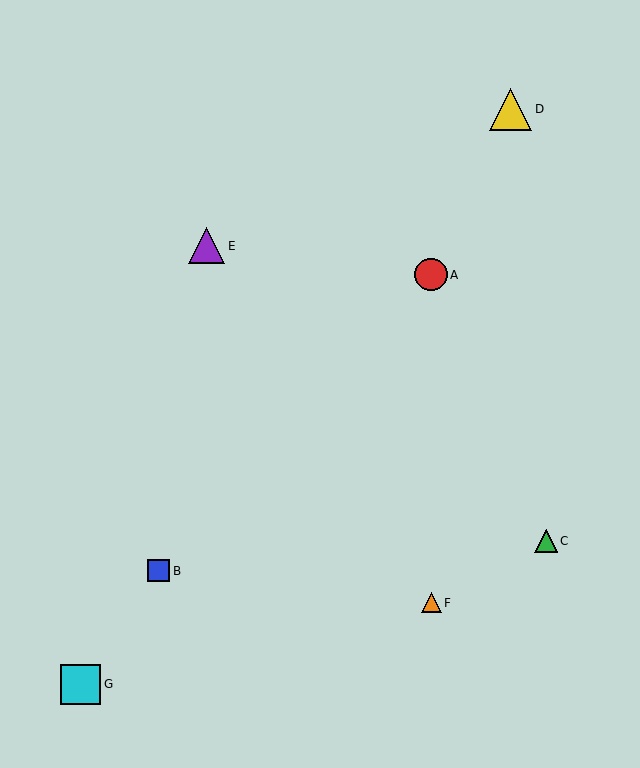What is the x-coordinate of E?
Object E is at x≈207.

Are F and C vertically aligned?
No, F is at x≈431 and C is at x≈546.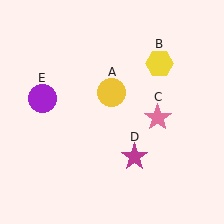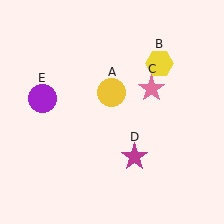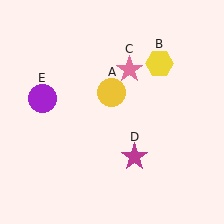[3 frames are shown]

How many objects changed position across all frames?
1 object changed position: pink star (object C).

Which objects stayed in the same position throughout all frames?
Yellow circle (object A) and yellow hexagon (object B) and magenta star (object D) and purple circle (object E) remained stationary.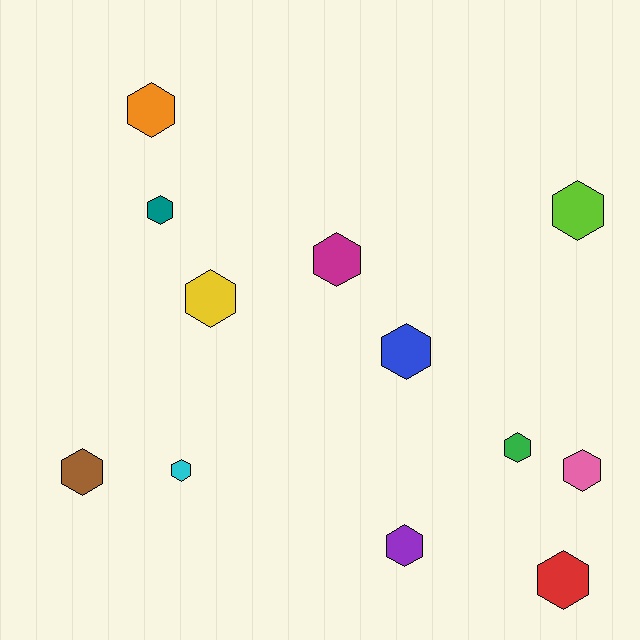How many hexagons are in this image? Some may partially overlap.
There are 12 hexagons.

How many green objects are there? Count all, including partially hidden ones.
There is 1 green object.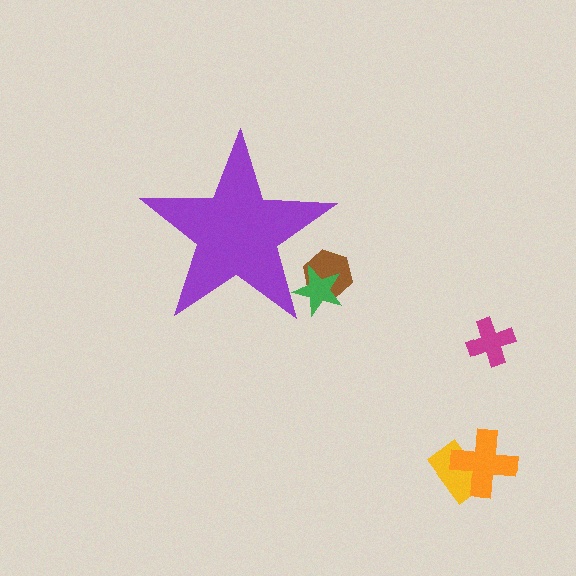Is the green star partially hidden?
Yes, the green star is partially hidden behind the purple star.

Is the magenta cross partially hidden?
No, the magenta cross is fully visible.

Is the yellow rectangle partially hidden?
No, the yellow rectangle is fully visible.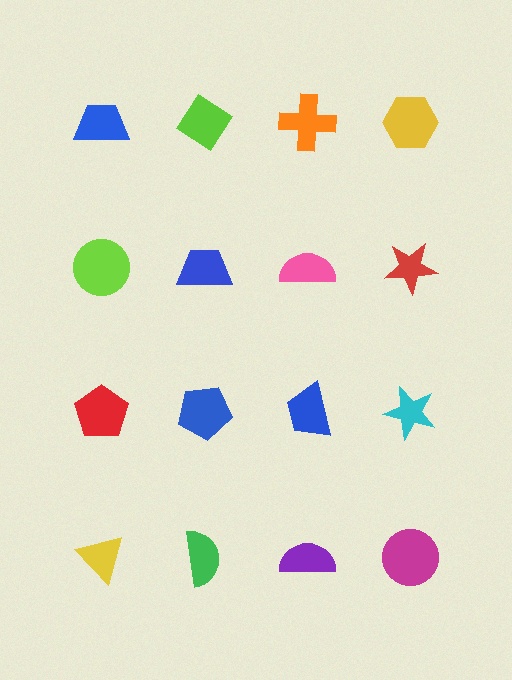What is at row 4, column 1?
A yellow triangle.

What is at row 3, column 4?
A cyan star.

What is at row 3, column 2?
A blue pentagon.